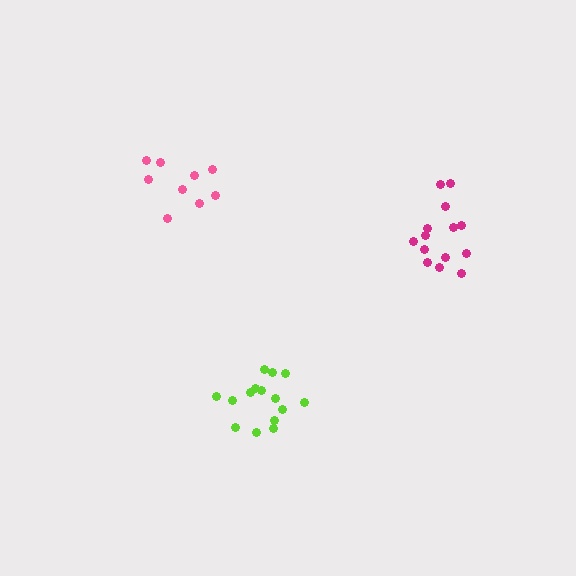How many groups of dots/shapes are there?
There are 3 groups.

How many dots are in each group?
Group 1: 15 dots, Group 2: 14 dots, Group 3: 9 dots (38 total).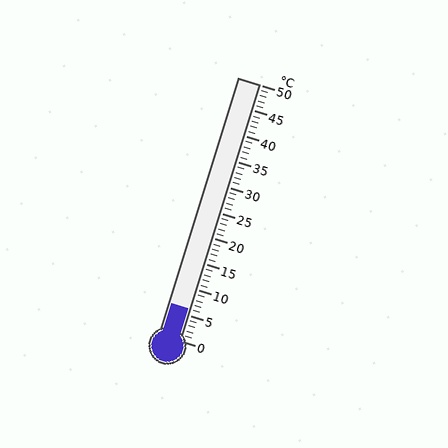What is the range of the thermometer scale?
The thermometer scale ranges from 0°C to 50°C.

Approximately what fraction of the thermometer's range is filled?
The thermometer is filled to approximately 10% of its range.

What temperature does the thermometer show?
The thermometer shows approximately 6°C.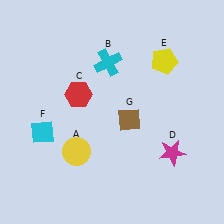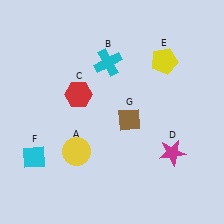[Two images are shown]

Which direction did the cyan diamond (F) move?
The cyan diamond (F) moved down.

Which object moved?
The cyan diamond (F) moved down.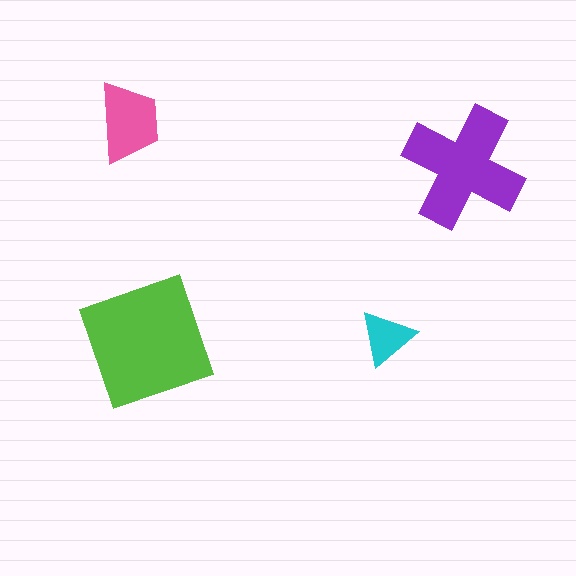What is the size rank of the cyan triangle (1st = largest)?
4th.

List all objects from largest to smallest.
The lime square, the purple cross, the pink trapezoid, the cyan triangle.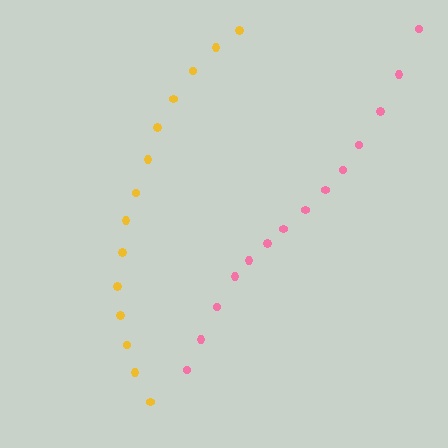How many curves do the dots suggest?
There are 2 distinct paths.